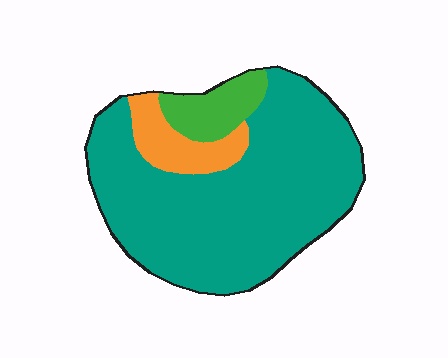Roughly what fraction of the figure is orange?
Orange covers around 10% of the figure.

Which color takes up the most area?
Teal, at roughly 80%.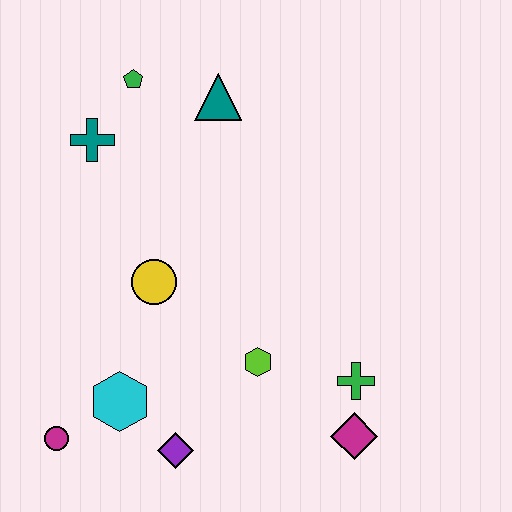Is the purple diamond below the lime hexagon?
Yes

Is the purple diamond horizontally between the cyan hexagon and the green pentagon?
No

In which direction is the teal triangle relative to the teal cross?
The teal triangle is to the right of the teal cross.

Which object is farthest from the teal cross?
The magenta diamond is farthest from the teal cross.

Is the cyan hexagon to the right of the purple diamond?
No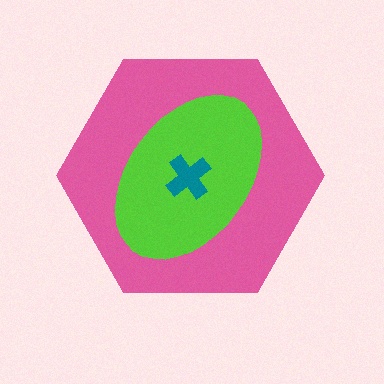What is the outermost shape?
The pink hexagon.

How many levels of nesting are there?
3.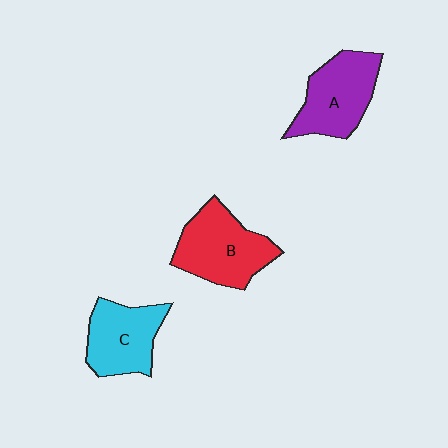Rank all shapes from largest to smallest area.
From largest to smallest: B (red), A (purple), C (cyan).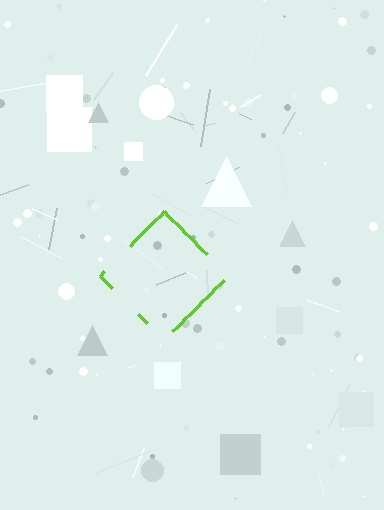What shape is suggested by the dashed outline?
The dashed outline suggests a diamond.